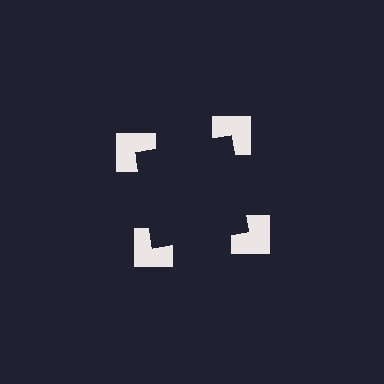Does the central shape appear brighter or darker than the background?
It typically appears slightly darker than the background, even though no actual brightness change is drawn.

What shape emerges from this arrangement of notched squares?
An illusory square — its edges are inferred from the aligned wedge cuts in the notched squares, not physically drawn.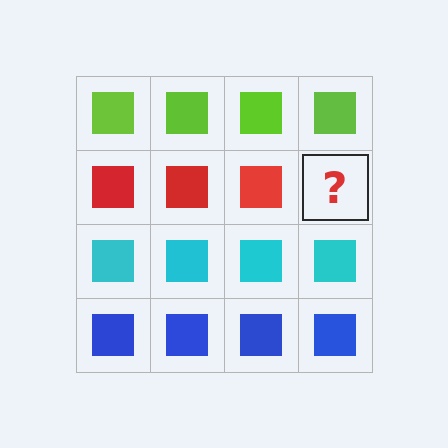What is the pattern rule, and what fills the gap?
The rule is that each row has a consistent color. The gap should be filled with a red square.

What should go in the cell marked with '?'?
The missing cell should contain a red square.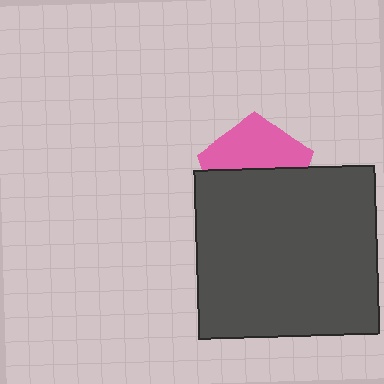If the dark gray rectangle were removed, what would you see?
You would see the complete pink pentagon.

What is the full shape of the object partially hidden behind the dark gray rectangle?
The partially hidden object is a pink pentagon.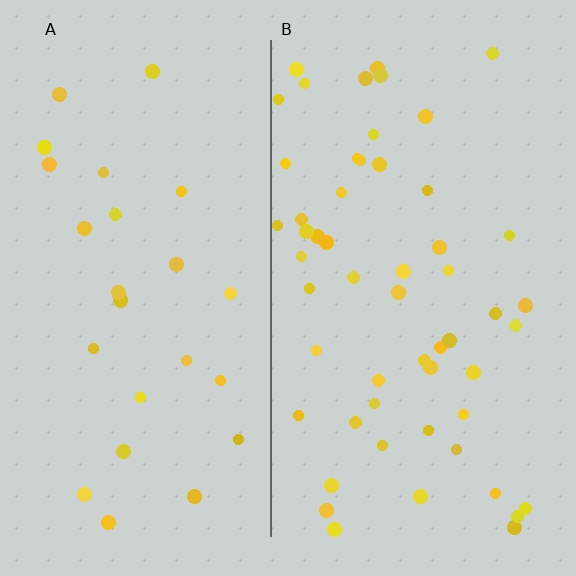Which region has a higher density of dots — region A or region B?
B (the right).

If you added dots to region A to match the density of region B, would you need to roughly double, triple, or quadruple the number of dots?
Approximately double.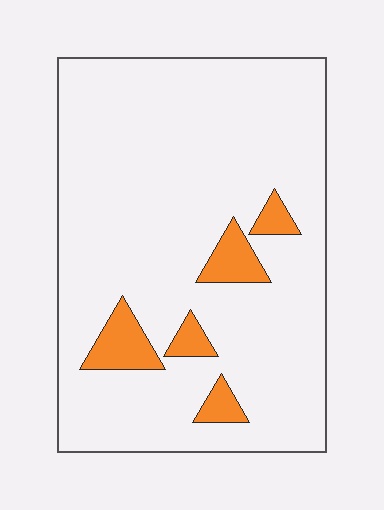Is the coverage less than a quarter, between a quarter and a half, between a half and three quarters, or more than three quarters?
Less than a quarter.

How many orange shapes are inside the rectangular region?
5.